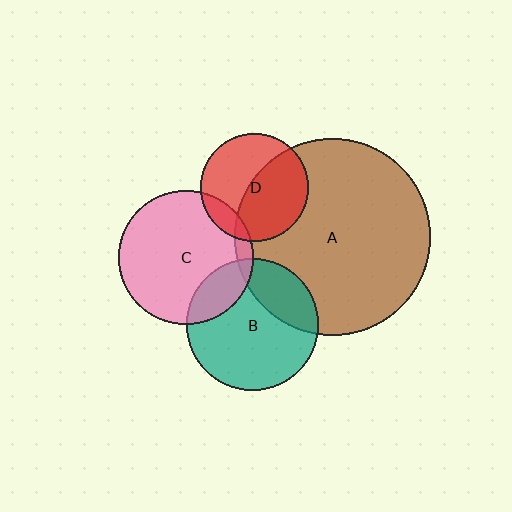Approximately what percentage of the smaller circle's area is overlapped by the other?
Approximately 25%.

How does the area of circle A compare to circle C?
Approximately 2.1 times.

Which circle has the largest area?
Circle A (brown).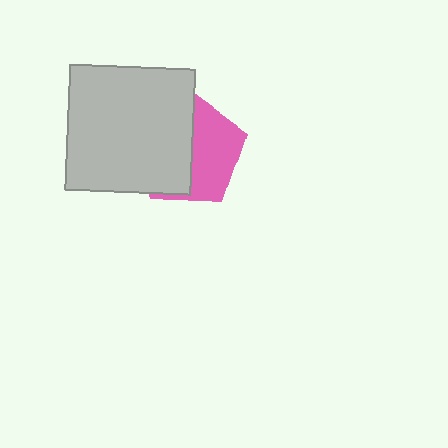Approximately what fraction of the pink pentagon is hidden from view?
Roughly 53% of the pink pentagon is hidden behind the light gray square.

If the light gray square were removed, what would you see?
You would see the complete pink pentagon.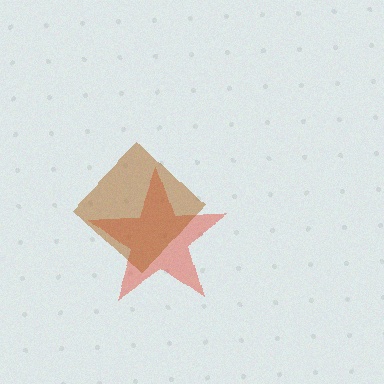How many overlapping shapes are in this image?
There are 2 overlapping shapes in the image.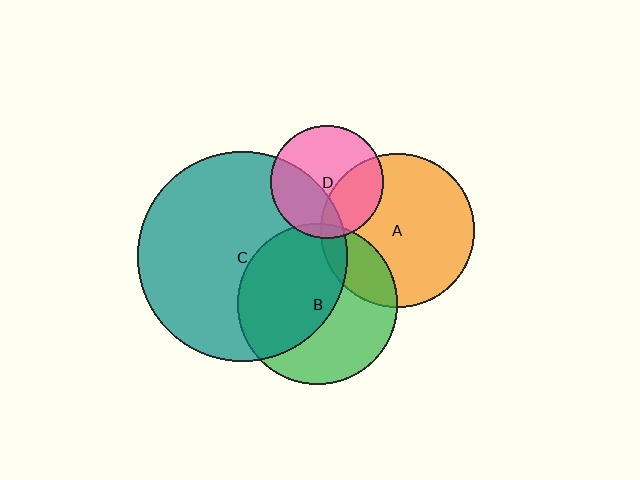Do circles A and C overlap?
Yes.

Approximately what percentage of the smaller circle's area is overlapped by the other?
Approximately 10%.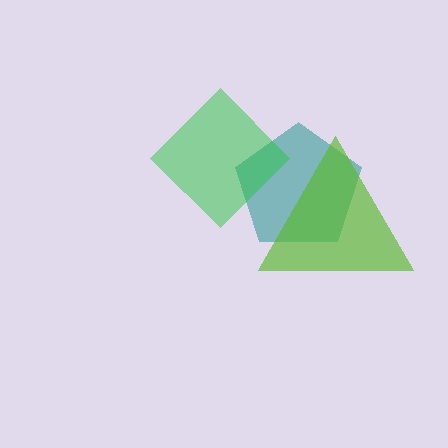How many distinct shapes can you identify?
There are 3 distinct shapes: a teal pentagon, a green diamond, a lime triangle.